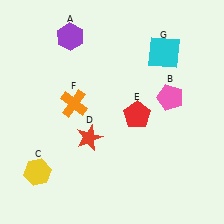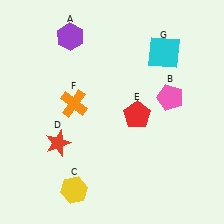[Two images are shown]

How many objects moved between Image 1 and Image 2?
2 objects moved between the two images.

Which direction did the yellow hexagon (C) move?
The yellow hexagon (C) moved right.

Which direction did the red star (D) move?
The red star (D) moved left.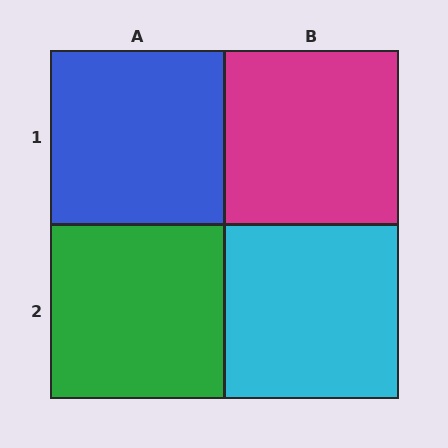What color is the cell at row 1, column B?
Magenta.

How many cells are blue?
1 cell is blue.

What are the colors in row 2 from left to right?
Green, cyan.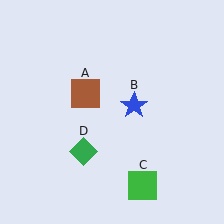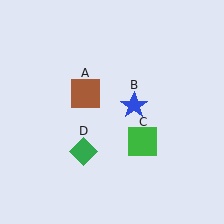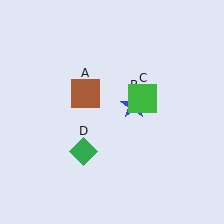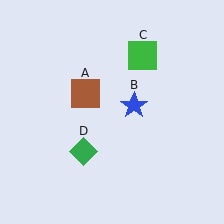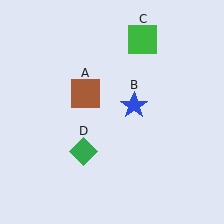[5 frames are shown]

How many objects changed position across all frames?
1 object changed position: green square (object C).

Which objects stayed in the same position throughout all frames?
Brown square (object A) and blue star (object B) and green diamond (object D) remained stationary.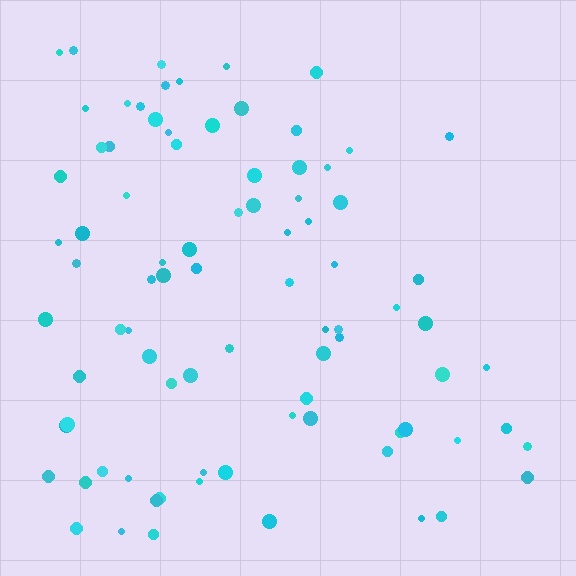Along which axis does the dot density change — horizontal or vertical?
Horizontal.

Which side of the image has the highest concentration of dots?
The left.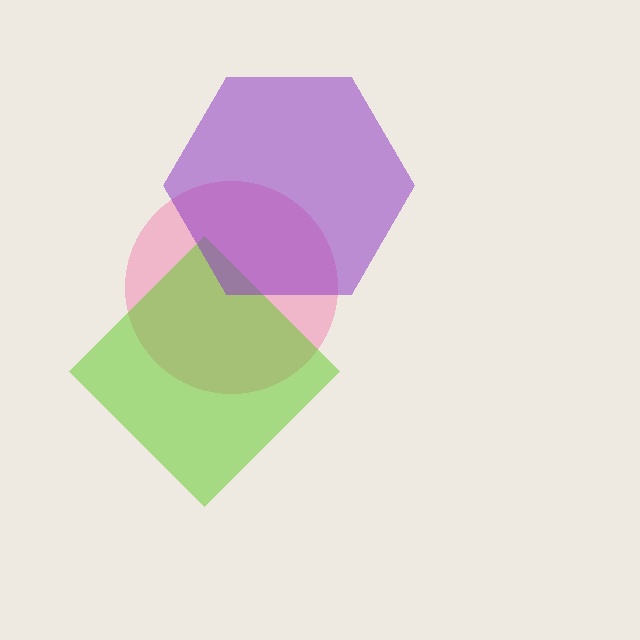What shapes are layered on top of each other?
The layered shapes are: a pink circle, a lime diamond, a purple hexagon.